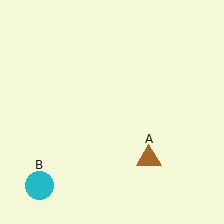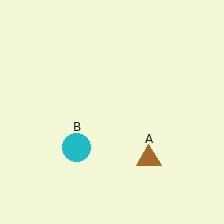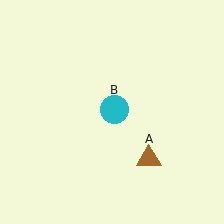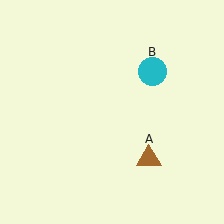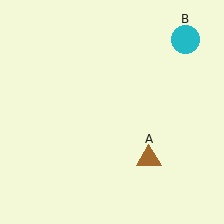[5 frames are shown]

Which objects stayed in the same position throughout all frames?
Brown triangle (object A) remained stationary.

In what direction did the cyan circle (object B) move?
The cyan circle (object B) moved up and to the right.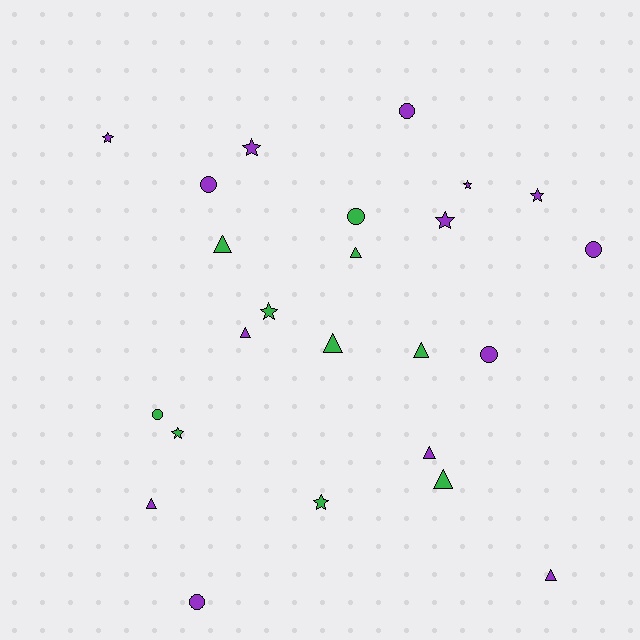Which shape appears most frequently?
Triangle, with 9 objects.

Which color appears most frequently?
Purple, with 14 objects.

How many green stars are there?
There are 3 green stars.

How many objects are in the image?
There are 24 objects.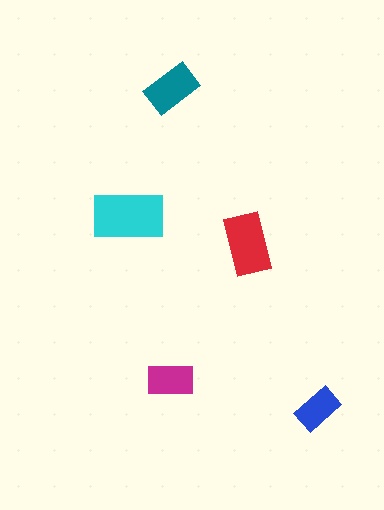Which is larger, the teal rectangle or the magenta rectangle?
The teal one.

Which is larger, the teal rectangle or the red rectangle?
The red one.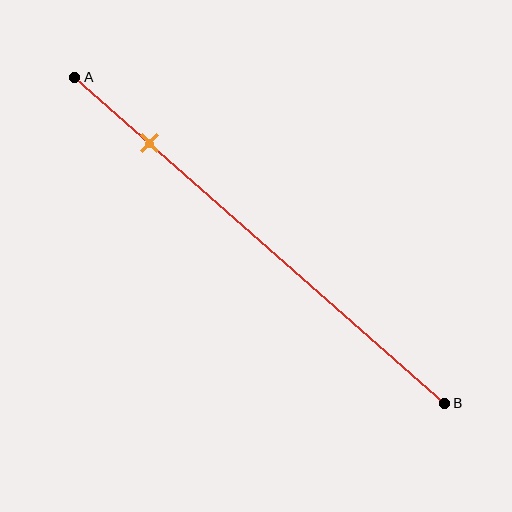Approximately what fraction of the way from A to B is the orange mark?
The orange mark is approximately 20% of the way from A to B.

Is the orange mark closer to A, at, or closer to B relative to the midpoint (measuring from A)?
The orange mark is closer to point A than the midpoint of segment AB.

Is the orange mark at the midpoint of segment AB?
No, the mark is at about 20% from A, not at the 50% midpoint.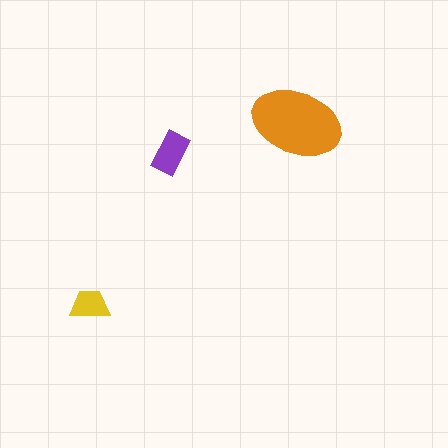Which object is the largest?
The orange ellipse.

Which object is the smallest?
The yellow trapezoid.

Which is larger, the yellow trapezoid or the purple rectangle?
The purple rectangle.